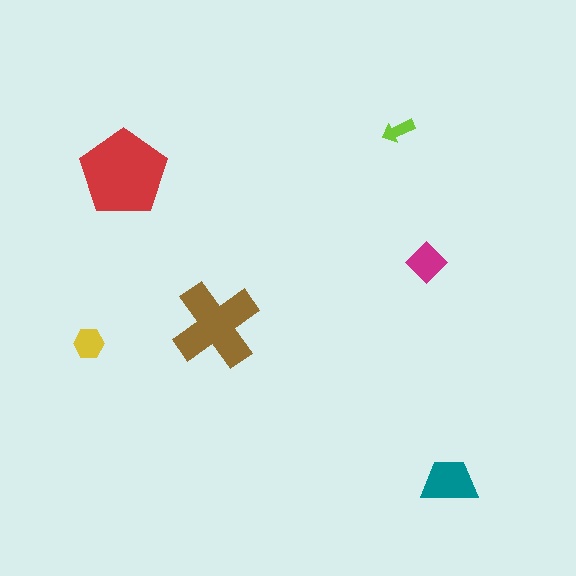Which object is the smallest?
The lime arrow.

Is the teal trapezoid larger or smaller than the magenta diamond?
Larger.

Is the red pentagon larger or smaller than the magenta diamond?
Larger.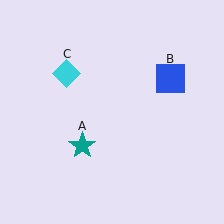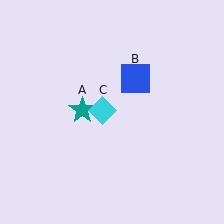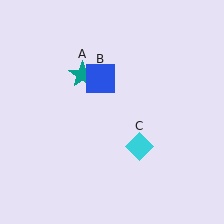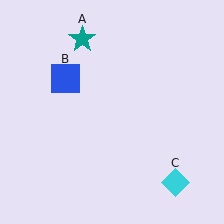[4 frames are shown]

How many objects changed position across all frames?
3 objects changed position: teal star (object A), blue square (object B), cyan diamond (object C).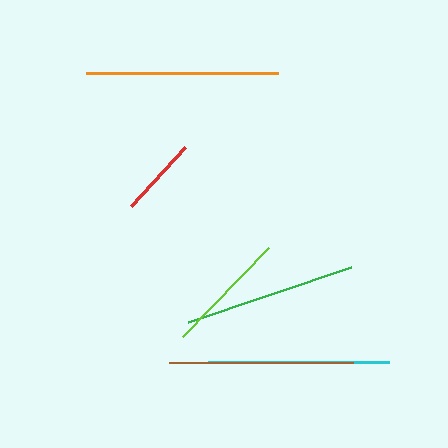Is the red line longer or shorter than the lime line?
The lime line is longer than the red line.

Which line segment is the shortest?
The red line is the shortest at approximately 79 pixels.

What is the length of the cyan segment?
The cyan segment is approximately 182 pixels long.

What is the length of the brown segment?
The brown segment is approximately 184 pixels long.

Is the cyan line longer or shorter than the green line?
The cyan line is longer than the green line.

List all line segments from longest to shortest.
From longest to shortest: orange, brown, cyan, green, lime, red.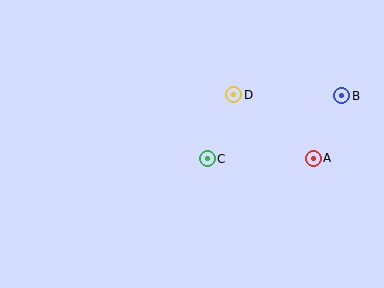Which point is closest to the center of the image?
Point C at (207, 159) is closest to the center.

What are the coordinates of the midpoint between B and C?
The midpoint between B and C is at (275, 127).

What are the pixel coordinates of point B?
Point B is at (342, 96).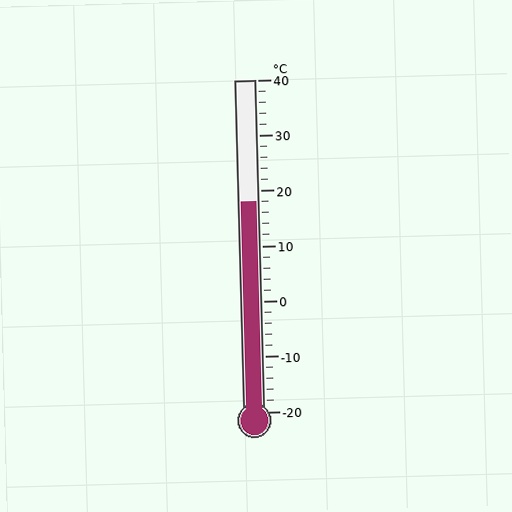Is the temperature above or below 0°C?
The temperature is above 0°C.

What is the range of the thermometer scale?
The thermometer scale ranges from -20°C to 40°C.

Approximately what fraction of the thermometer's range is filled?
The thermometer is filled to approximately 65% of its range.